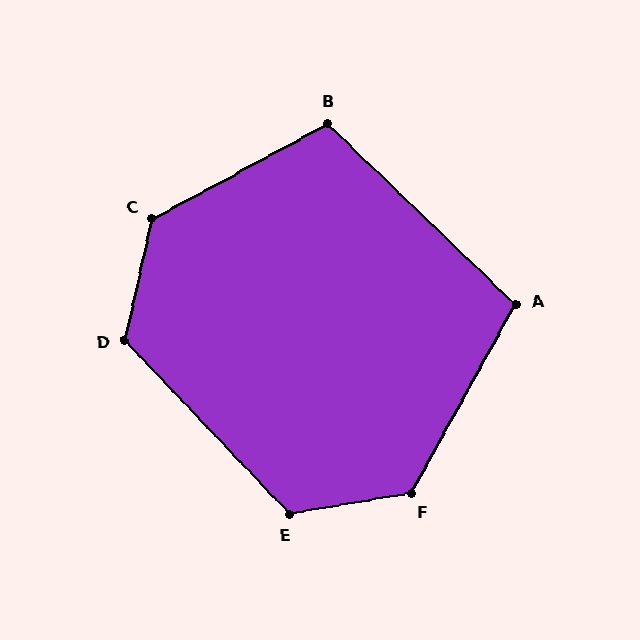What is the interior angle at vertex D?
Approximately 124 degrees (obtuse).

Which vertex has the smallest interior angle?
A, at approximately 105 degrees.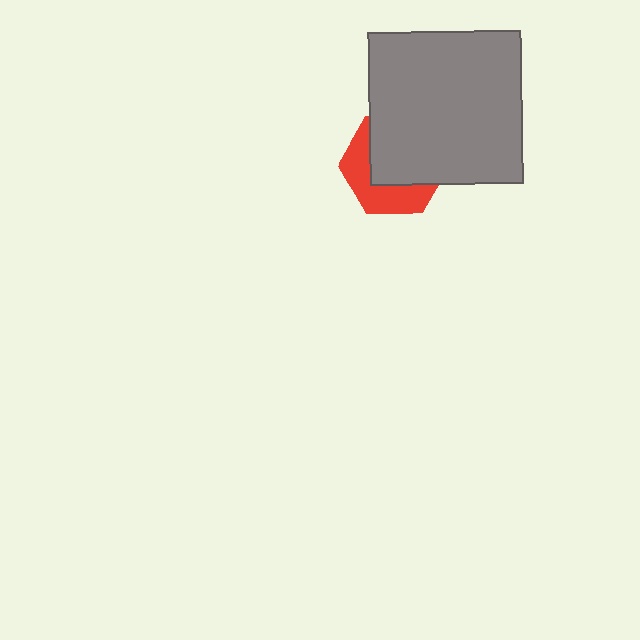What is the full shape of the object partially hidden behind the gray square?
The partially hidden object is a red hexagon.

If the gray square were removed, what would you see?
You would see the complete red hexagon.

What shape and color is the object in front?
The object in front is a gray square.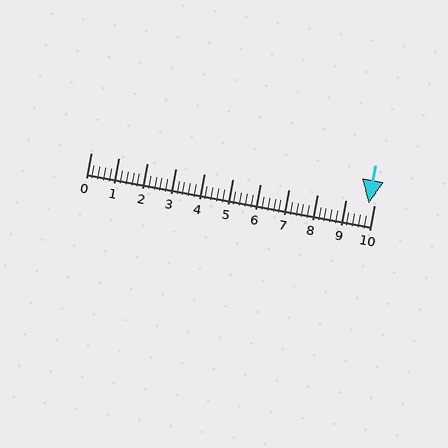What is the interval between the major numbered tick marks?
The major tick marks are spaced 1 units apart.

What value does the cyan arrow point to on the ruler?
The cyan arrow points to approximately 9.8.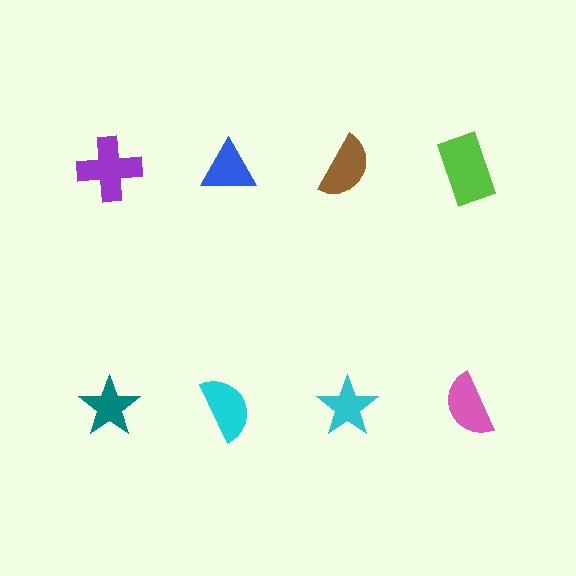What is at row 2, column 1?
A teal star.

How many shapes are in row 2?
4 shapes.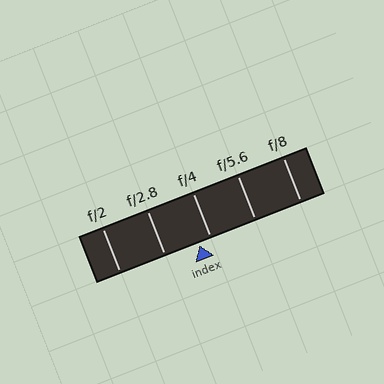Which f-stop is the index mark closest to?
The index mark is closest to f/4.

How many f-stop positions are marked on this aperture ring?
There are 5 f-stop positions marked.